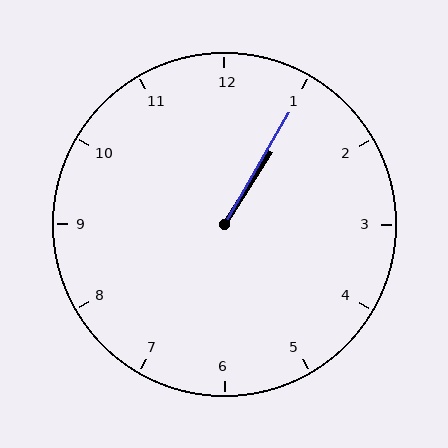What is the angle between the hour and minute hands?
Approximately 2 degrees.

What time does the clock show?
1:05.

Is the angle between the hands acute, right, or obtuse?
It is acute.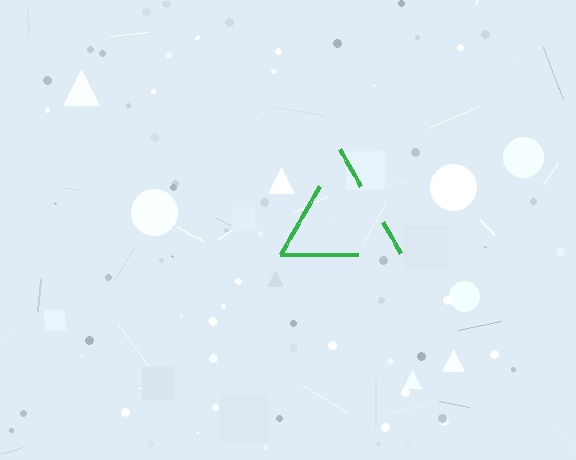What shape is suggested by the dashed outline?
The dashed outline suggests a triangle.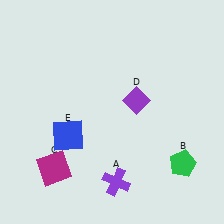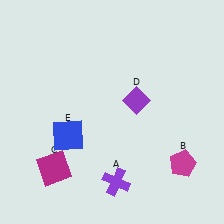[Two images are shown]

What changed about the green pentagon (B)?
In Image 1, B is green. In Image 2, it changed to magenta.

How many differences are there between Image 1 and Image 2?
There is 1 difference between the two images.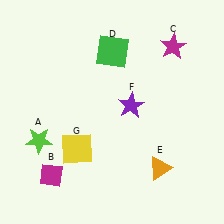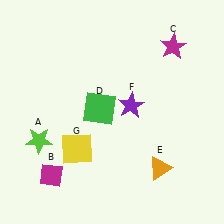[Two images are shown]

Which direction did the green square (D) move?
The green square (D) moved down.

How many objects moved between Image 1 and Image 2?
1 object moved between the two images.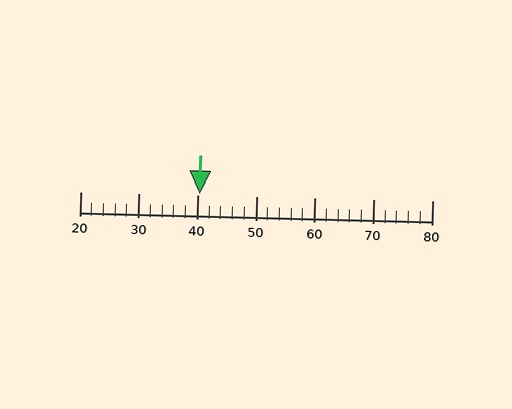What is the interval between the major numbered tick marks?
The major tick marks are spaced 10 units apart.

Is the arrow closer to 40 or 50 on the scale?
The arrow is closer to 40.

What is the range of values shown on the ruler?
The ruler shows values from 20 to 80.